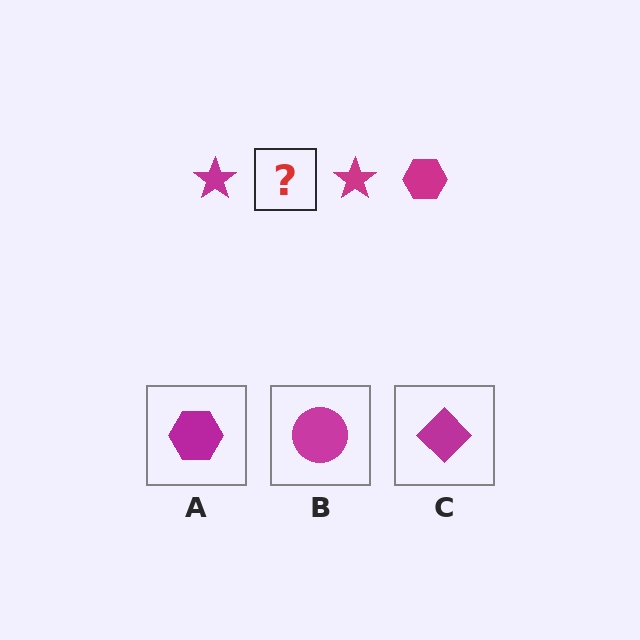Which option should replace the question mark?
Option A.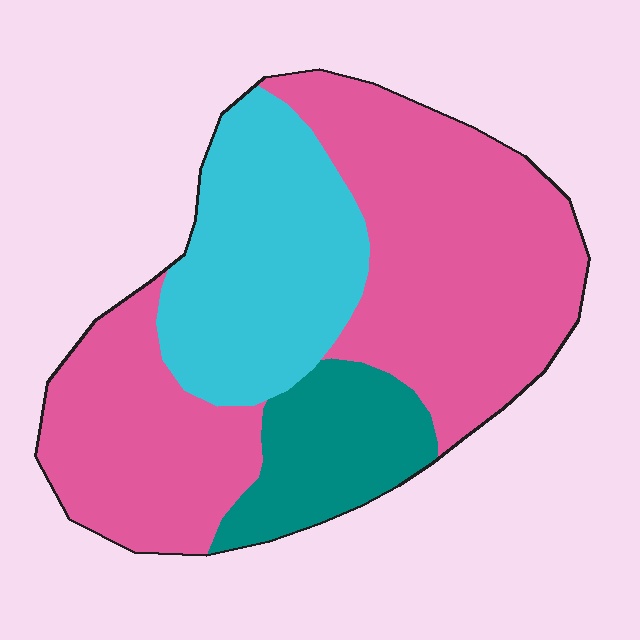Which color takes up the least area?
Teal, at roughly 15%.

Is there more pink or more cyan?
Pink.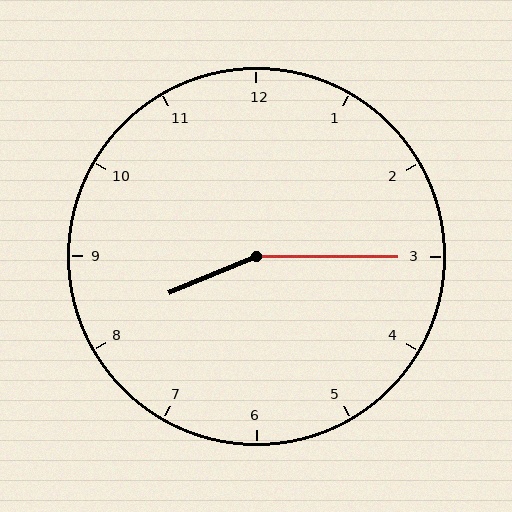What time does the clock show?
8:15.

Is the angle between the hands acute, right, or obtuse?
It is obtuse.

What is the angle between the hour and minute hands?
Approximately 158 degrees.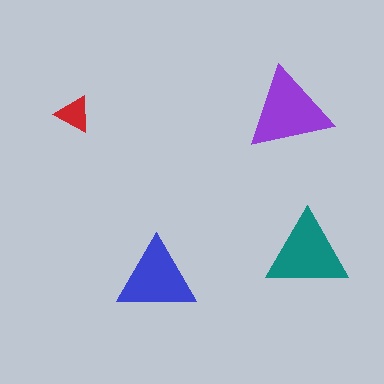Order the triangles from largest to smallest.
the purple one, the teal one, the blue one, the red one.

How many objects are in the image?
There are 4 objects in the image.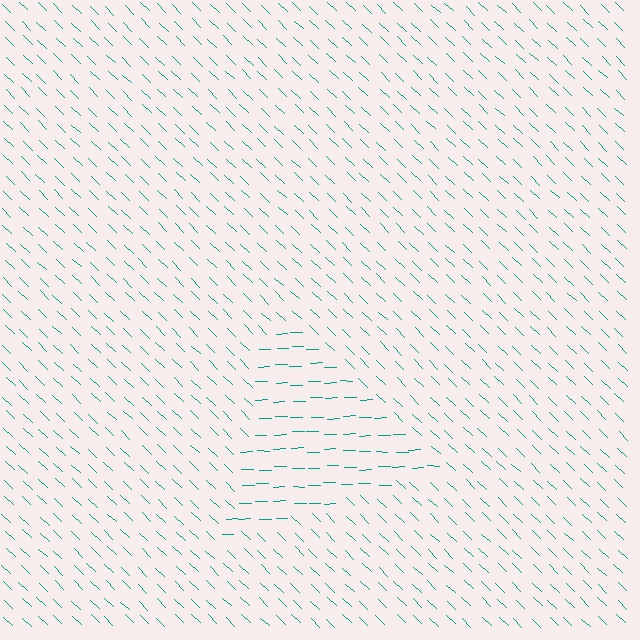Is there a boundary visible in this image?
Yes, there is a texture boundary formed by a change in line orientation.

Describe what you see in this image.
The image is filled with small teal line segments. A triangle region in the image has lines oriented differently from the surrounding lines, creating a visible texture boundary.